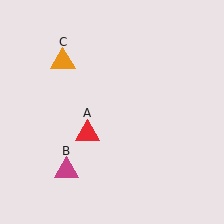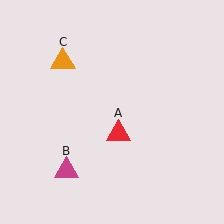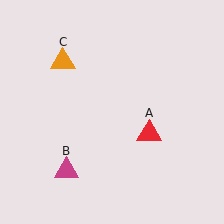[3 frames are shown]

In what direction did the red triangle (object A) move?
The red triangle (object A) moved right.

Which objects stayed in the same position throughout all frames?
Magenta triangle (object B) and orange triangle (object C) remained stationary.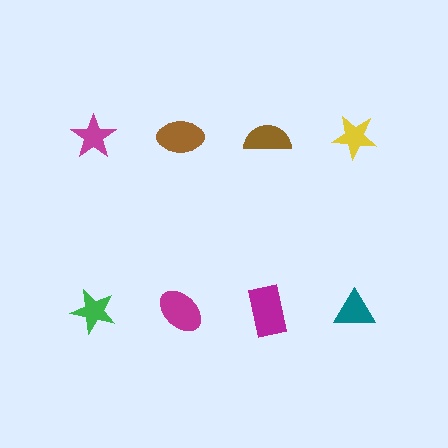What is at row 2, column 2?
A magenta ellipse.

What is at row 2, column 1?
A green star.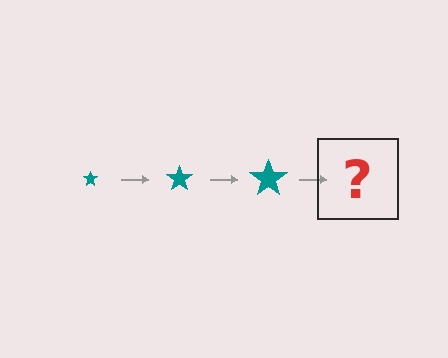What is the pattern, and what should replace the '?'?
The pattern is that the star gets progressively larger each step. The '?' should be a teal star, larger than the previous one.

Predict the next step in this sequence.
The next step is a teal star, larger than the previous one.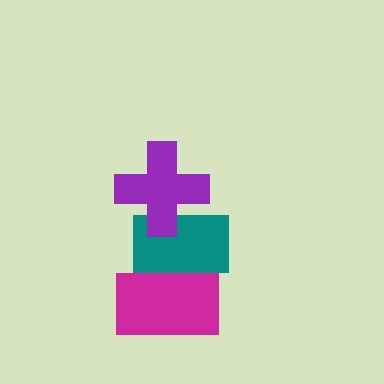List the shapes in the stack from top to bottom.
From top to bottom: the purple cross, the teal rectangle, the magenta rectangle.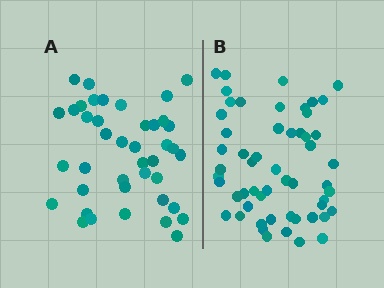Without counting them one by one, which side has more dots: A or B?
Region B (the right region) has more dots.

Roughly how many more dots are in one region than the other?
Region B has approximately 15 more dots than region A.